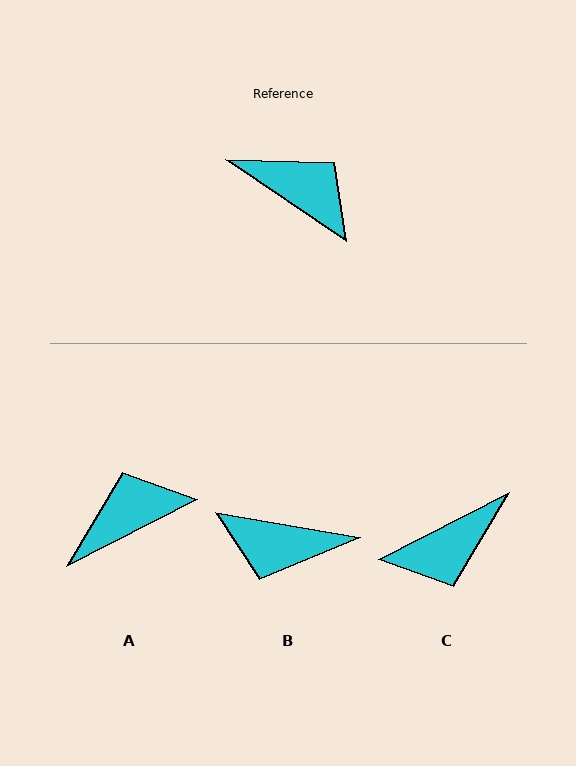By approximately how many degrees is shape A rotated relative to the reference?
Approximately 61 degrees counter-clockwise.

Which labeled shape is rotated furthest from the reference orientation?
B, about 156 degrees away.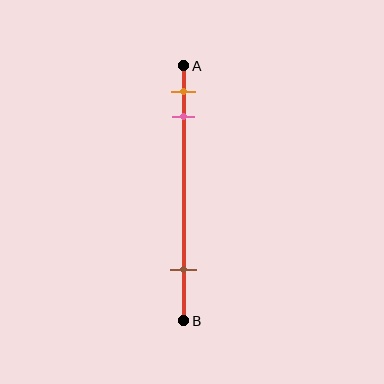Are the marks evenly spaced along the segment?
No, the marks are not evenly spaced.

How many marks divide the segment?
There are 3 marks dividing the segment.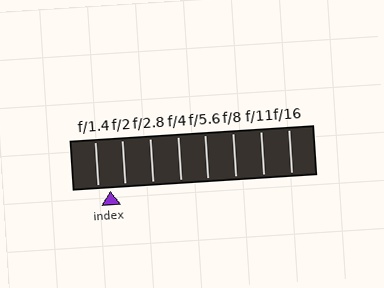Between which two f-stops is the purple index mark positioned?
The index mark is between f/1.4 and f/2.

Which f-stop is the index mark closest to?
The index mark is closest to f/1.4.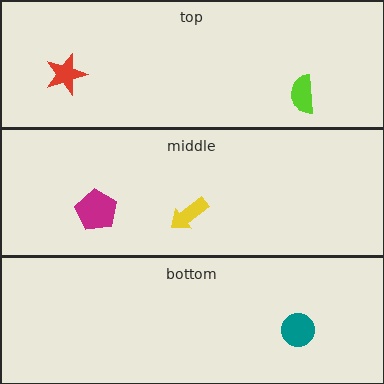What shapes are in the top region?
The red star, the lime semicircle.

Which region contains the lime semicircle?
The top region.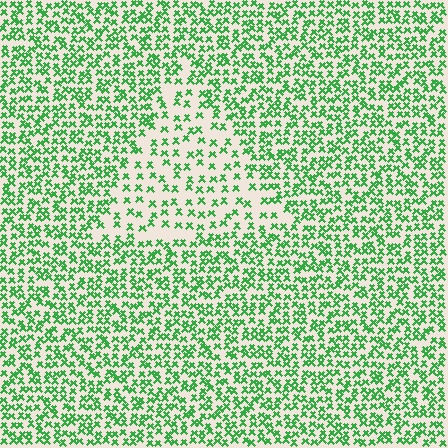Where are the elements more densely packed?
The elements are more densely packed outside the triangle boundary.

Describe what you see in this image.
The image contains small green elements arranged at two different densities. A triangle-shaped region is visible where the elements are less densely packed than the surrounding area.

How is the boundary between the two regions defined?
The boundary is defined by a change in element density (approximately 2.0x ratio). All elements are the same color, size, and shape.